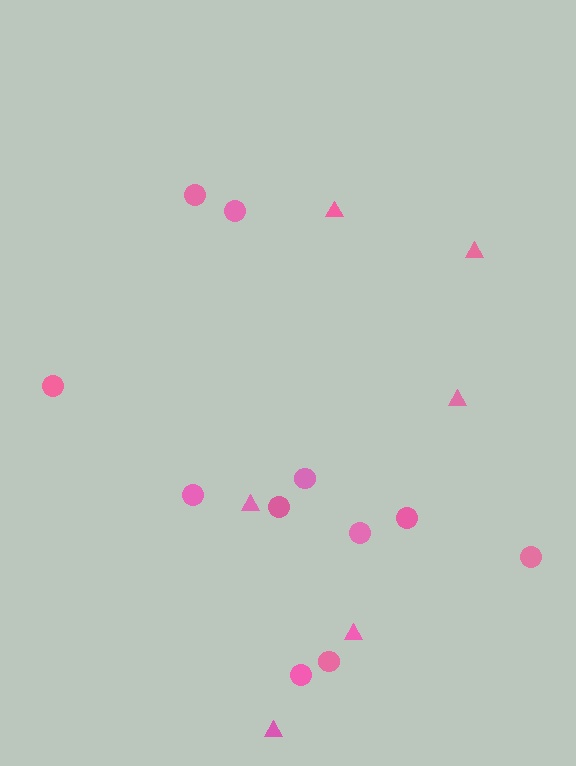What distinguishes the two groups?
There are 2 groups: one group of triangles (6) and one group of circles (11).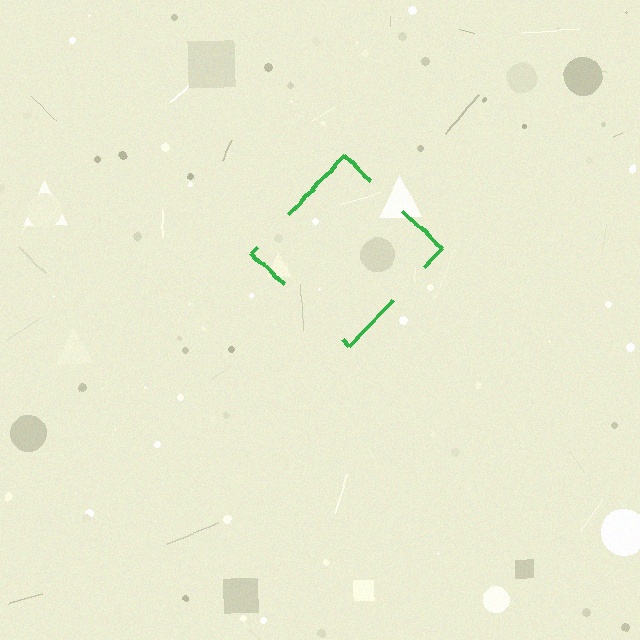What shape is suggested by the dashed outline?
The dashed outline suggests a diamond.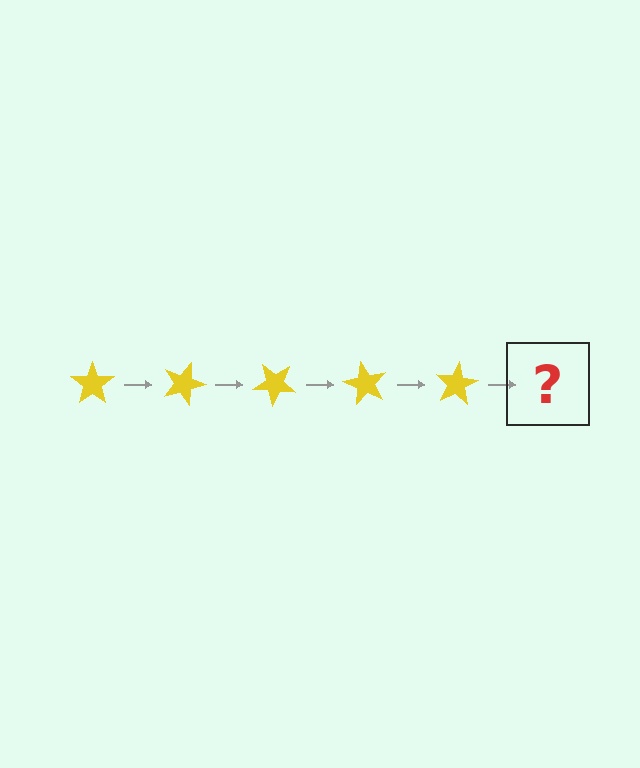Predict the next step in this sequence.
The next step is a yellow star rotated 100 degrees.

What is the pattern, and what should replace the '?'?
The pattern is that the star rotates 20 degrees each step. The '?' should be a yellow star rotated 100 degrees.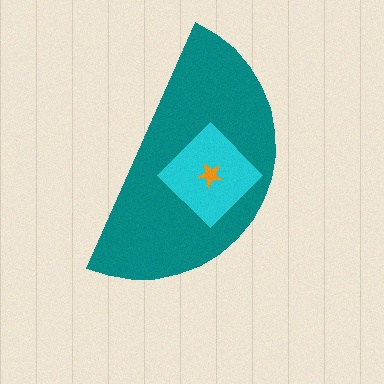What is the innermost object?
The orange star.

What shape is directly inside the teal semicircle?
The cyan diamond.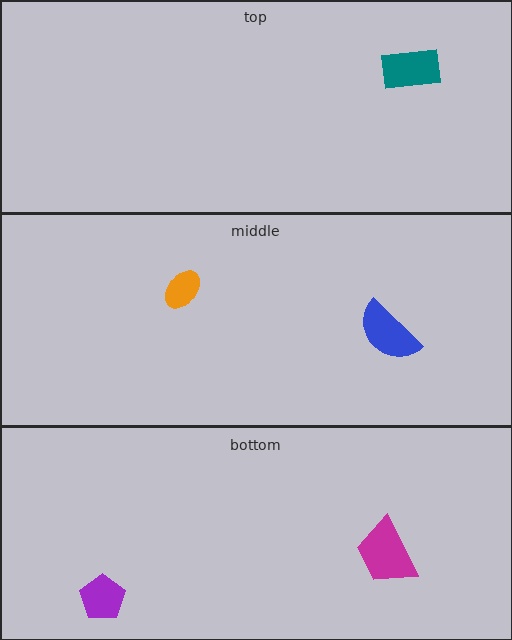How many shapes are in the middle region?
2.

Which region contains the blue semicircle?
The middle region.